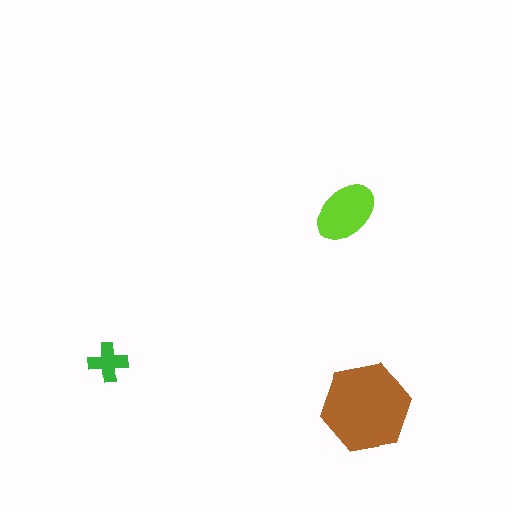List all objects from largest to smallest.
The brown hexagon, the lime ellipse, the green cross.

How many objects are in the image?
There are 3 objects in the image.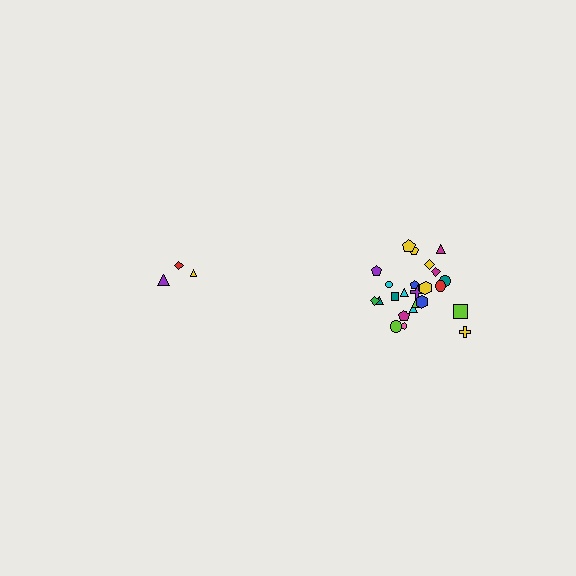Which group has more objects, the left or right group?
The right group.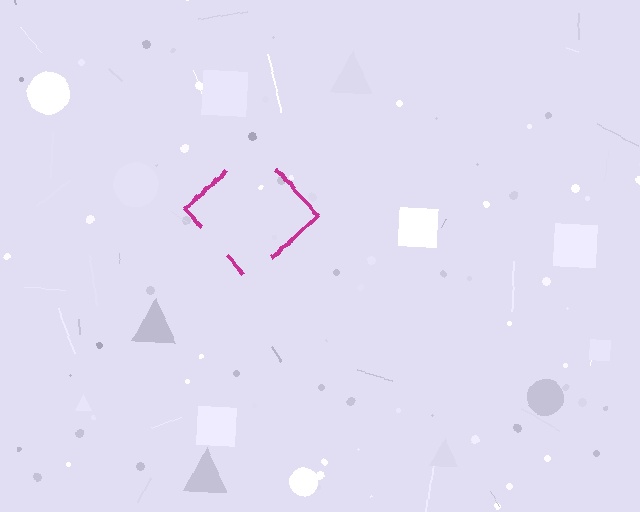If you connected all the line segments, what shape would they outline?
They would outline a diamond.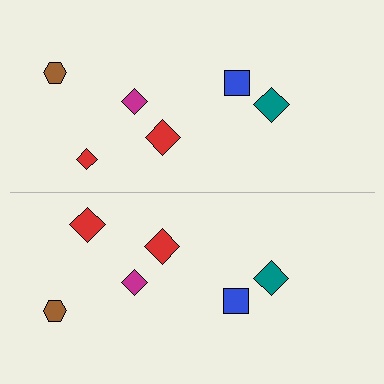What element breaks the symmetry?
The red diamond on the bottom side has a different size than its mirror counterpart.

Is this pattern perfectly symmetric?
No, the pattern is not perfectly symmetric. The red diamond on the bottom side has a different size than its mirror counterpart.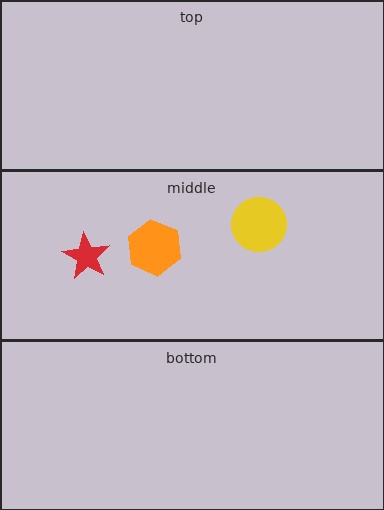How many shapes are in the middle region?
3.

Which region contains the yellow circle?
The middle region.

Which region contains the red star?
The middle region.